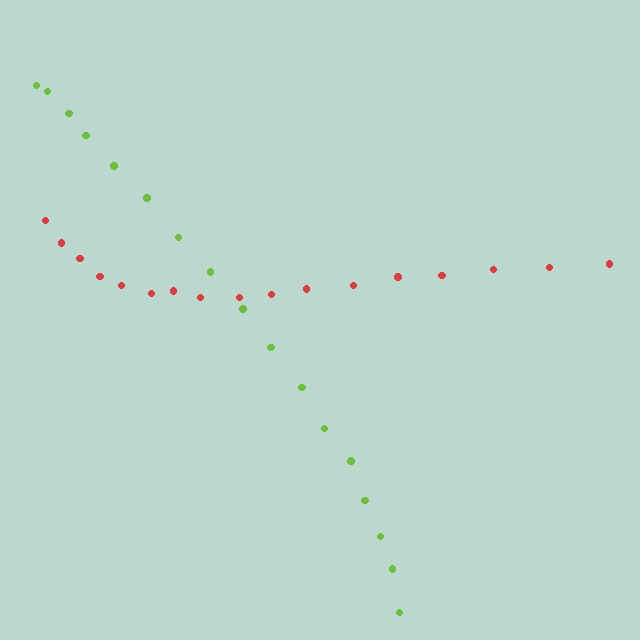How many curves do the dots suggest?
There are 2 distinct paths.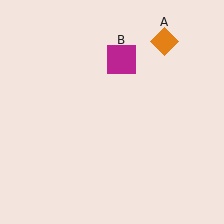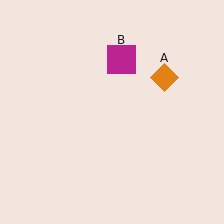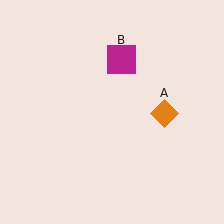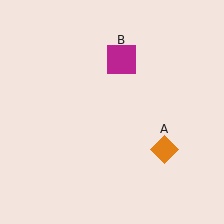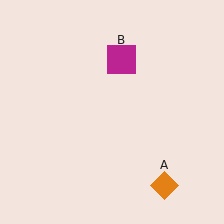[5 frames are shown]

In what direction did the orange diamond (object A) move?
The orange diamond (object A) moved down.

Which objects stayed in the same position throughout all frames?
Magenta square (object B) remained stationary.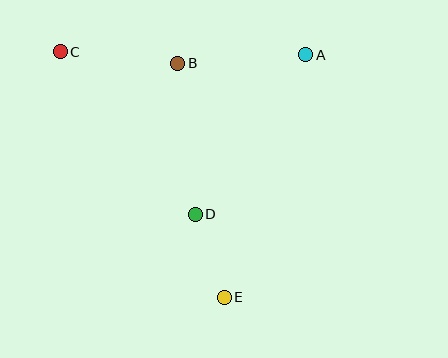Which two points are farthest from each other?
Points C and E are farthest from each other.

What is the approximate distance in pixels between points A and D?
The distance between A and D is approximately 194 pixels.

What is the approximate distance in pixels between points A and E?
The distance between A and E is approximately 256 pixels.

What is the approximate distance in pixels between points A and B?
The distance between A and B is approximately 128 pixels.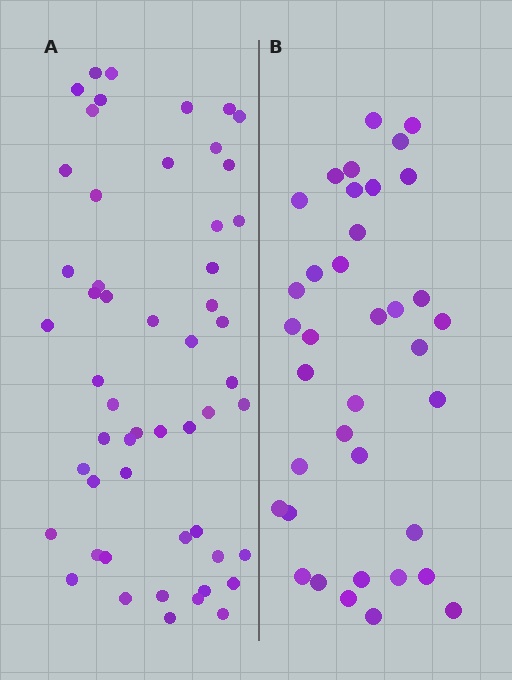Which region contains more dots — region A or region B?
Region A (the left region) has more dots.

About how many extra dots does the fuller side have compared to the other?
Region A has approximately 15 more dots than region B.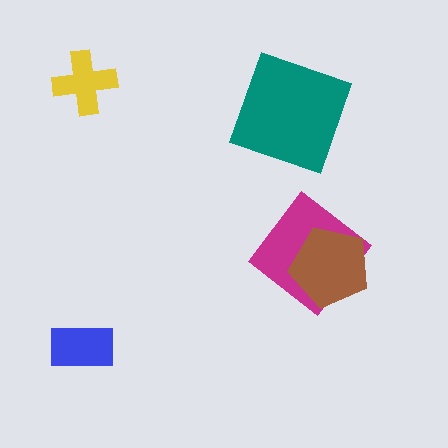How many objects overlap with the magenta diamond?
1 object overlaps with the magenta diamond.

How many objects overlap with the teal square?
0 objects overlap with the teal square.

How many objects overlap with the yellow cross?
0 objects overlap with the yellow cross.